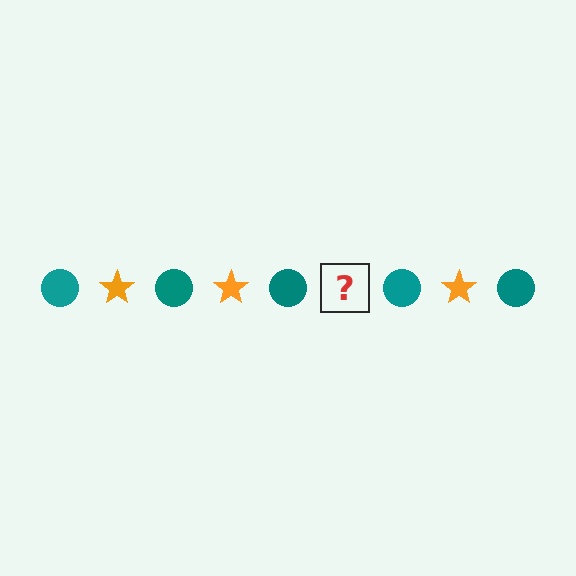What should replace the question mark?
The question mark should be replaced with an orange star.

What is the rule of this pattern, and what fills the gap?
The rule is that the pattern alternates between teal circle and orange star. The gap should be filled with an orange star.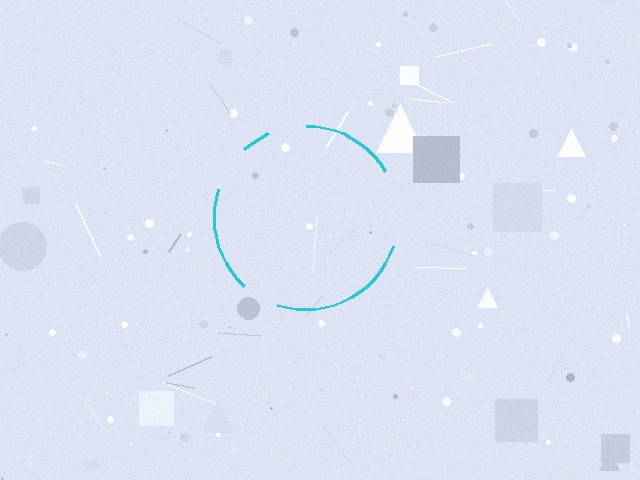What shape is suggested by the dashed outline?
The dashed outline suggests a circle.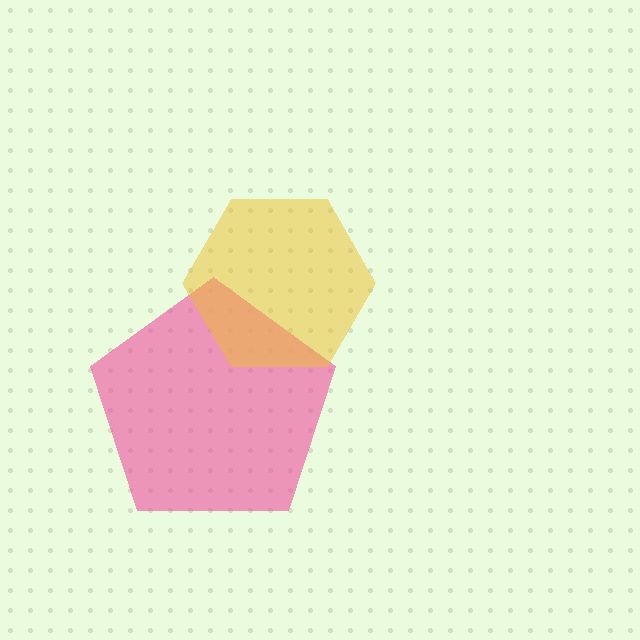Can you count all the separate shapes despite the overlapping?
Yes, there are 2 separate shapes.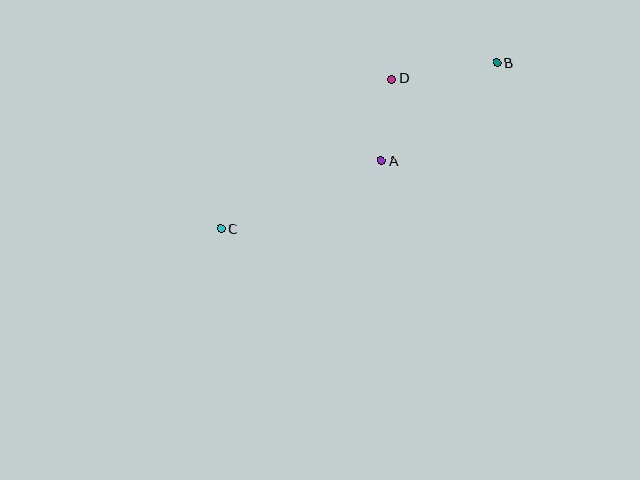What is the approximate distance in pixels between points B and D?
The distance between B and D is approximately 106 pixels.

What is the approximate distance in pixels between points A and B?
The distance between A and B is approximately 151 pixels.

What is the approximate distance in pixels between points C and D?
The distance between C and D is approximately 227 pixels.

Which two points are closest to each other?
Points A and D are closest to each other.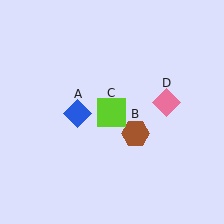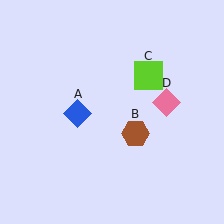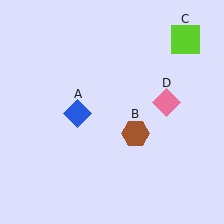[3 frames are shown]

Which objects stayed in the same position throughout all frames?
Blue diamond (object A) and brown hexagon (object B) and pink diamond (object D) remained stationary.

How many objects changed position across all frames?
1 object changed position: lime square (object C).